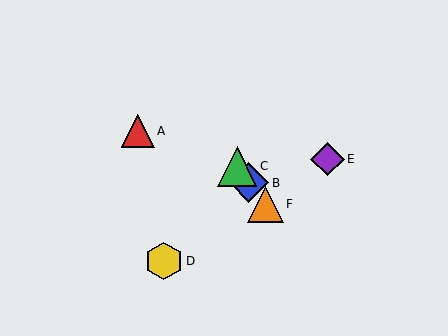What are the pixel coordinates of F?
Object F is at (265, 204).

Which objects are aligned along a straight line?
Objects B, C, F are aligned along a straight line.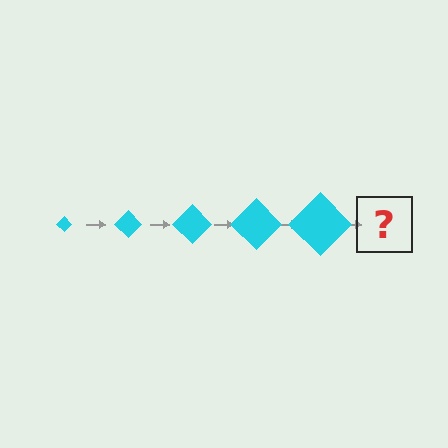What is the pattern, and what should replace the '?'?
The pattern is that the diamond gets progressively larger each step. The '?' should be a cyan diamond, larger than the previous one.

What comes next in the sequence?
The next element should be a cyan diamond, larger than the previous one.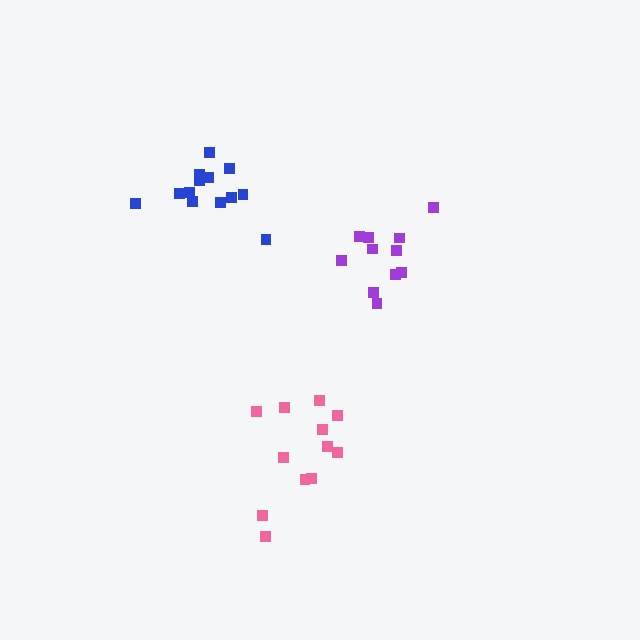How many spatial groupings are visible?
There are 3 spatial groupings.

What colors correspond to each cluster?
The clusters are colored: blue, pink, purple.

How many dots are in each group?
Group 1: 13 dots, Group 2: 12 dots, Group 3: 11 dots (36 total).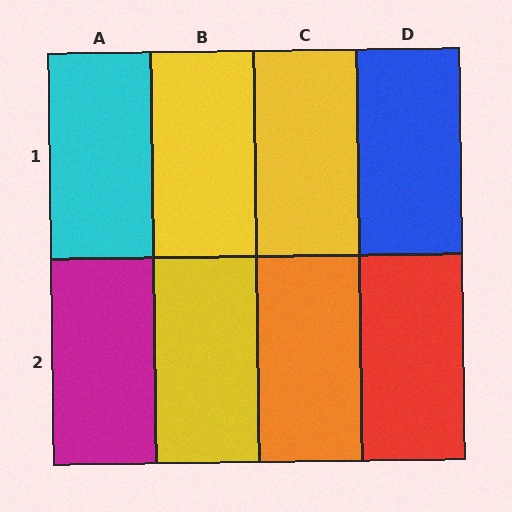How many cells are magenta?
1 cell is magenta.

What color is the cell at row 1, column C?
Yellow.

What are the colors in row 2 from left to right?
Magenta, yellow, orange, red.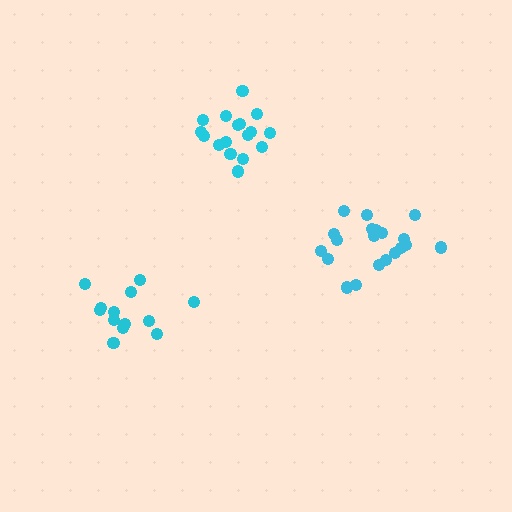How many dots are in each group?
Group 1: 20 dots, Group 2: 17 dots, Group 3: 14 dots (51 total).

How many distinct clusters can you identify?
There are 3 distinct clusters.